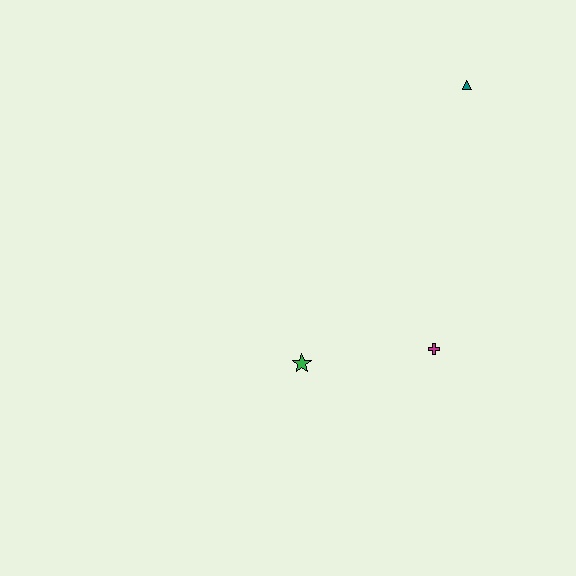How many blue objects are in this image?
There are no blue objects.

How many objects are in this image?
There are 3 objects.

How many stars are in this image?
There is 1 star.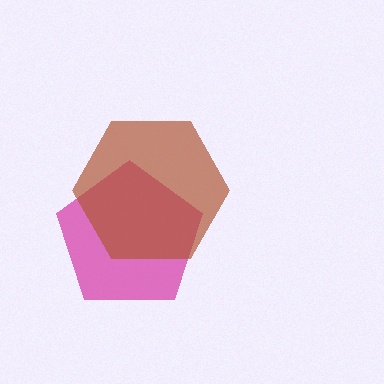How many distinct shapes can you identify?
There are 2 distinct shapes: a magenta pentagon, a brown hexagon.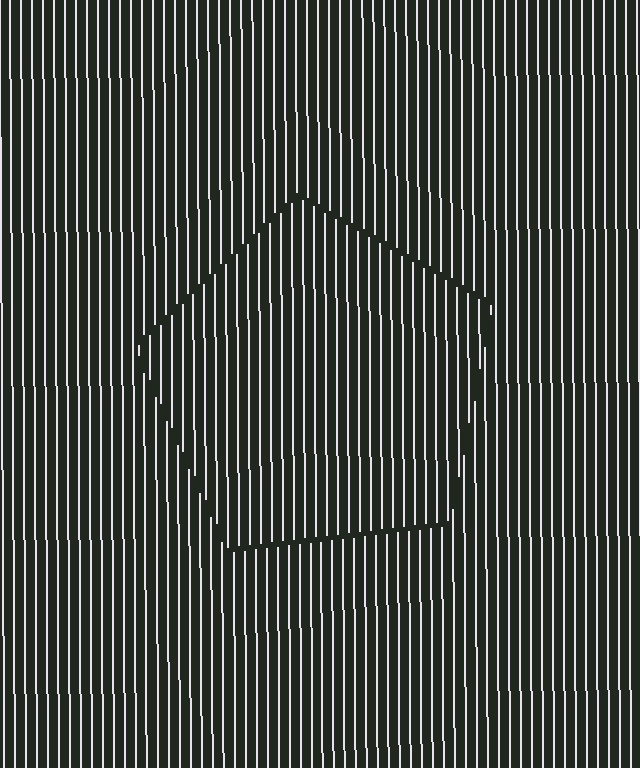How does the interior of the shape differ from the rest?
The interior of the shape contains the same grating, shifted by half a period — the contour is defined by the phase discontinuity where line-ends from the inner and outer gratings abut.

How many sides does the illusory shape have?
5 sides — the line-ends trace a pentagon.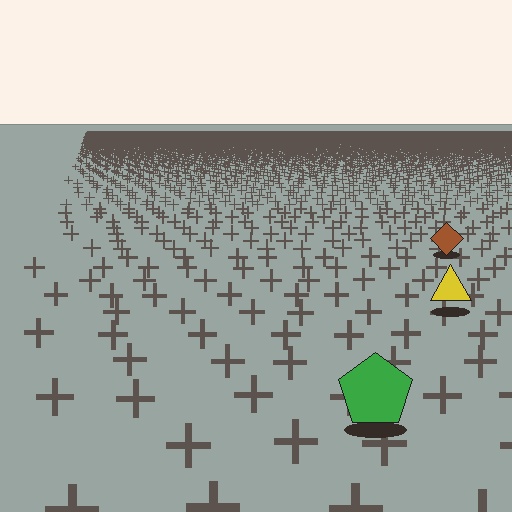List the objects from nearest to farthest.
From nearest to farthest: the green pentagon, the yellow triangle, the brown diamond.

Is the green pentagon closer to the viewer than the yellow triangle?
Yes. The green pentagon is closer — you can tell from the texture gradient: the ground texture is coarser near it.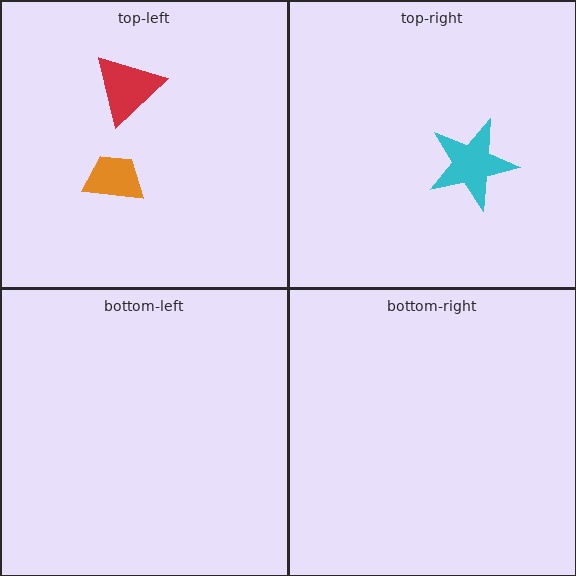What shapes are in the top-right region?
The cyan star.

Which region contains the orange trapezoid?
The top-left region.